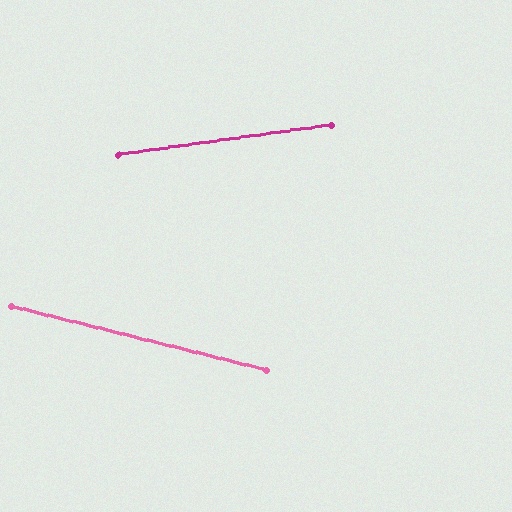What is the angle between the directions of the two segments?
Approximately 22 degrees.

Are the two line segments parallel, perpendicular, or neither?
Neither parallel nor perpendicular — they differ by about 22°.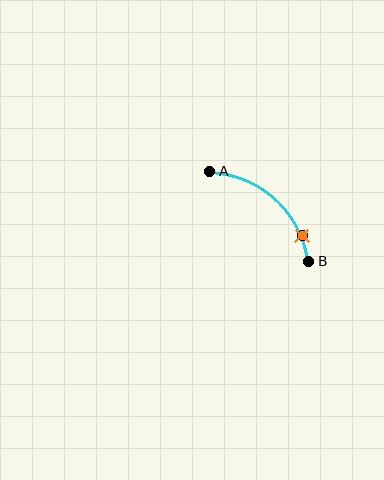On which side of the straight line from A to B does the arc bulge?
The arc bulges above and to the right of the straight line connecting A and B.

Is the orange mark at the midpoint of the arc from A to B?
No. The orange mark lies on the arc but is closer to endpoint B. The arc midpoint would be at the point on the curve equidistant along the arc from both A and B.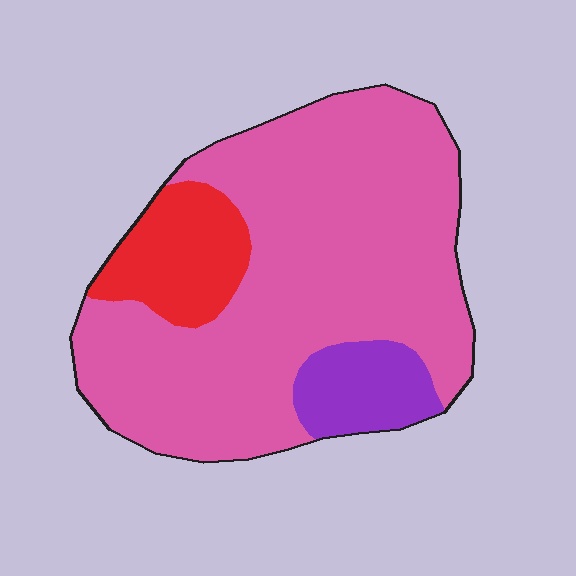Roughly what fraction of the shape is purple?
Purple takes up less than a sixth of the shape.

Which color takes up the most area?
Pink, at roughly 75%.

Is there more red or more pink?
Pink.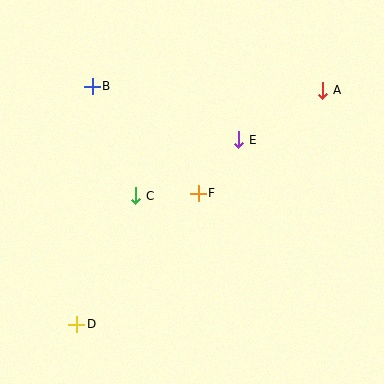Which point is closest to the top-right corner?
Point A is closest to the top-right corner.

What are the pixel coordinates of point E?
Point E is at (239, 140).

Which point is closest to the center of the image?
Point F at (198, 193) is closest to the center.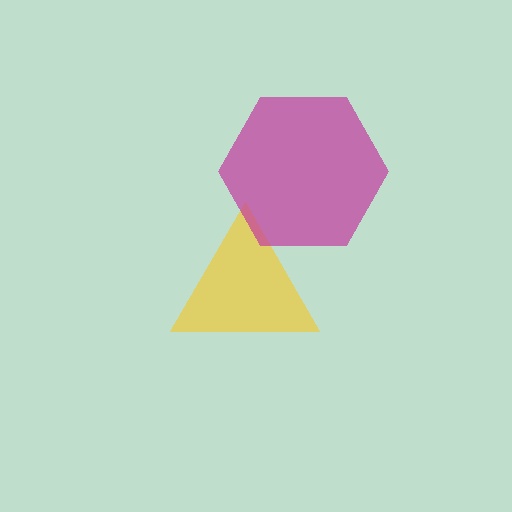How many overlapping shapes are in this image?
There are 2 overlapping shapes in the image.